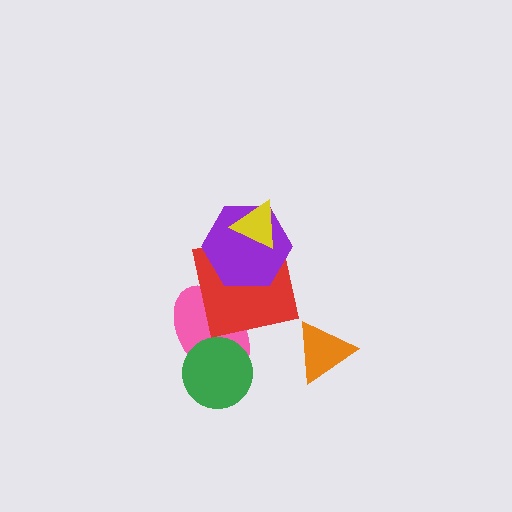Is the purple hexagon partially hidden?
Yes, it is partially covered by another shape.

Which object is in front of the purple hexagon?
The yellow triangle is in front of the purple hexagon.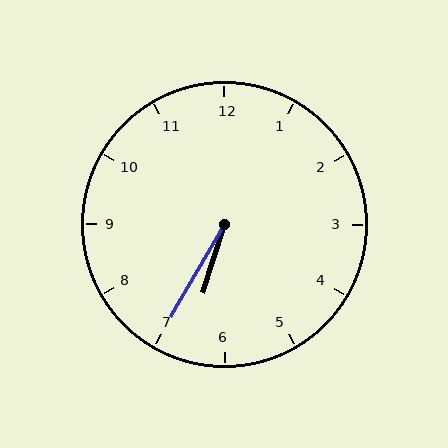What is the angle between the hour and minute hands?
Approximately 12 degrees.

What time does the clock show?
6:35.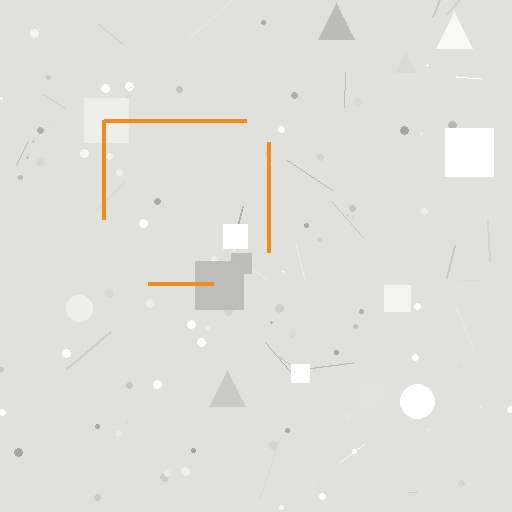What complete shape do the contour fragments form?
The contour fragments form a square.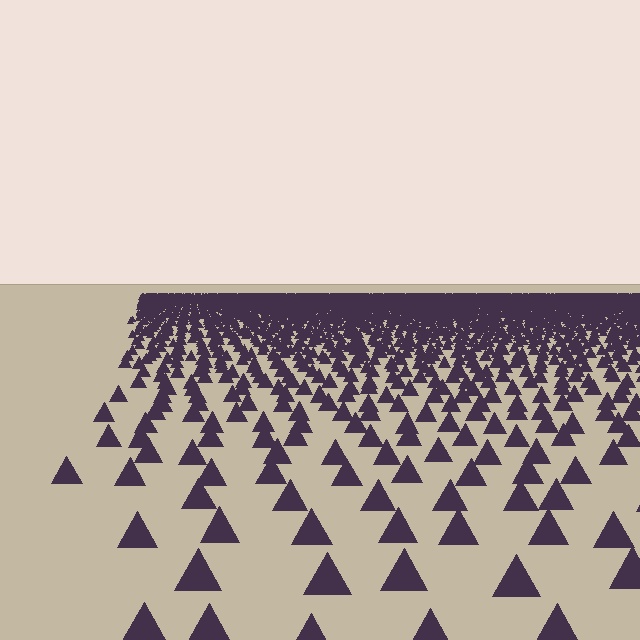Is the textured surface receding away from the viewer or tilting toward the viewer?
The surface is receding away from the viewer. Texture elements get smaller and denser toward the top.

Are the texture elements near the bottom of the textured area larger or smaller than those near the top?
Larger. Near the bottom, elements are closer to the viewer and appear at a bigger on-screen size.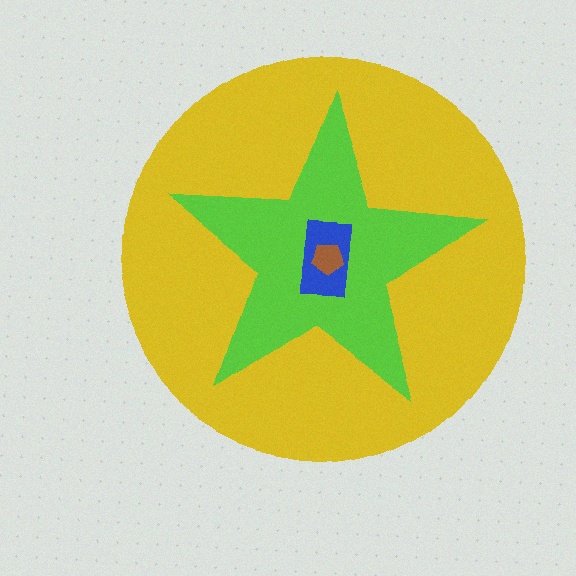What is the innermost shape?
The brown pentagon.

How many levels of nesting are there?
4.